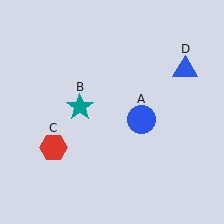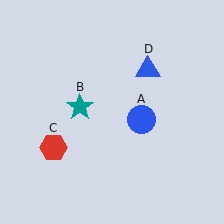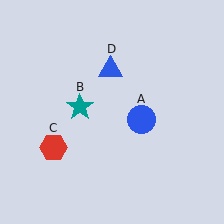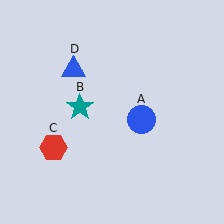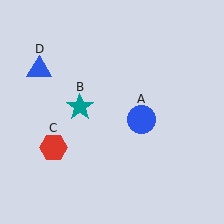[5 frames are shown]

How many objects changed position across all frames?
1 object changed position: blue triangle (object D).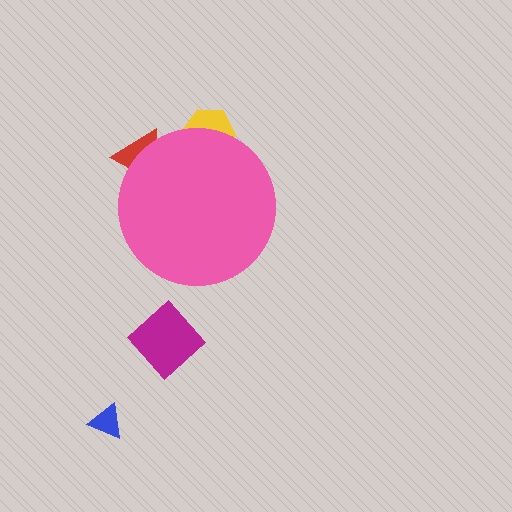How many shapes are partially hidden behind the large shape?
2 shapes are partially hidden.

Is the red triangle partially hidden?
Yes, the red triangle is partially hidden behind the pink circle.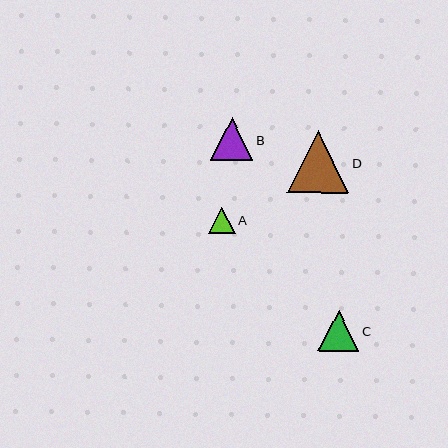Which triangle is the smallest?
Triangle A is the smallest with a size of approximately 27 pixels.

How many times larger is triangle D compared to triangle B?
Triangle D is approximately 1.4 times the size of triangle B.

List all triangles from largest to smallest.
From largest to smallest: D, B, C, A.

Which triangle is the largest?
Triangle D is the largest with a size of approximately 62 pixels.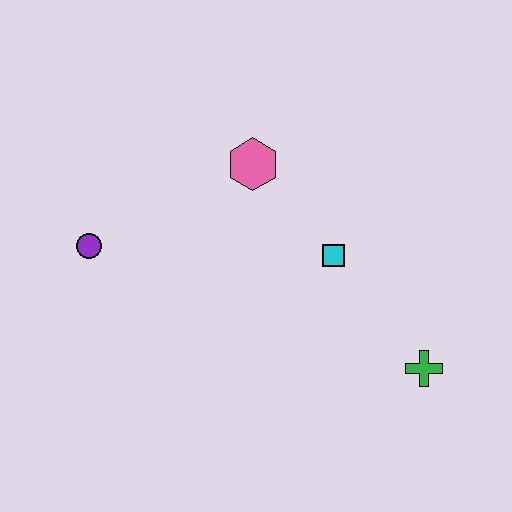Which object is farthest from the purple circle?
The green cross is farthest from the purple circle.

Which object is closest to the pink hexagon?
The cyan square is closest to the pink hexagon.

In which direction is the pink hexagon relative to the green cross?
The pink hexagon is above the green cross.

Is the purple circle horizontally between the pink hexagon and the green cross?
No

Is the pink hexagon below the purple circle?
No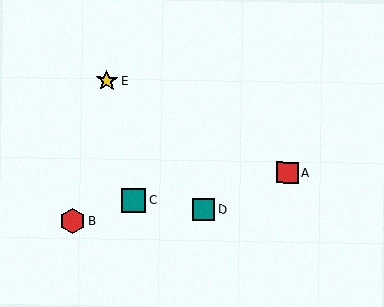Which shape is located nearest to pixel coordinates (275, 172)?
The red square (labeled A) at (287, 173) is nearest to that location.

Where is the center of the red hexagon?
The center of the red hexagon is at (72, 221).